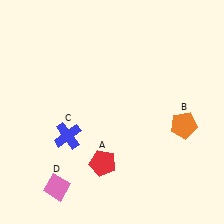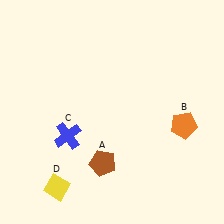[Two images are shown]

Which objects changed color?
A changed from red to brown. D changed from pink to yellow.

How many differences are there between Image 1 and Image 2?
There are 2 differences between the two images.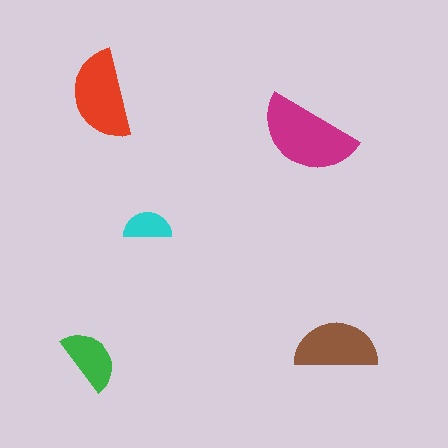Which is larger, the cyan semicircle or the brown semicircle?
The brown one.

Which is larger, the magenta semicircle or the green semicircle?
The magenta one.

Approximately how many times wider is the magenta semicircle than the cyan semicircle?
About 2 times wider.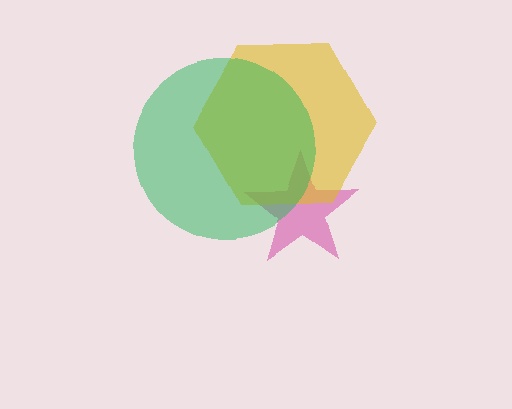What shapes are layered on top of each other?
The layered shapes are: a pink star, a yellow hexagon, a green circle.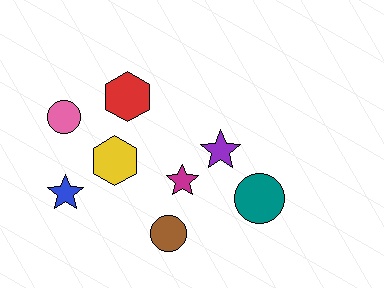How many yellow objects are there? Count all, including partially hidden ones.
There is 1 yellow object.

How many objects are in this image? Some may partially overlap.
There are 8 objects.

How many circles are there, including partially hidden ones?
There are 3 circles.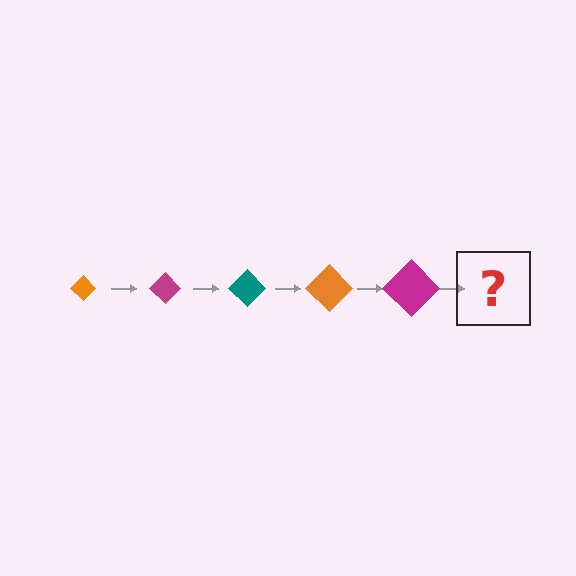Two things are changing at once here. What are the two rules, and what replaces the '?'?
The two rules are that the diamond grows larger each step and the color cycles through orange, magenta, and teal. The '?' should be a teal diamond, larger than the previous one.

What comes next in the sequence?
The next element should be a teal diamond, larger than the previous one.